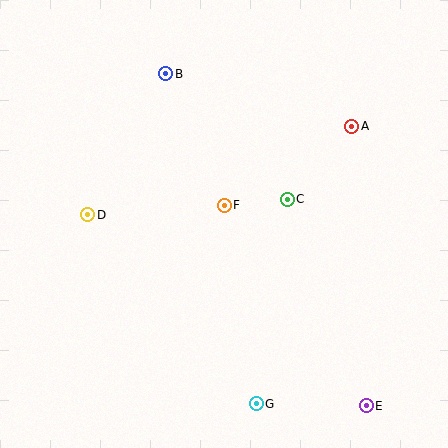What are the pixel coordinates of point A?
Point A is at (352, 126).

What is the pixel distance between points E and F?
The distance between E and F is 245 pixels.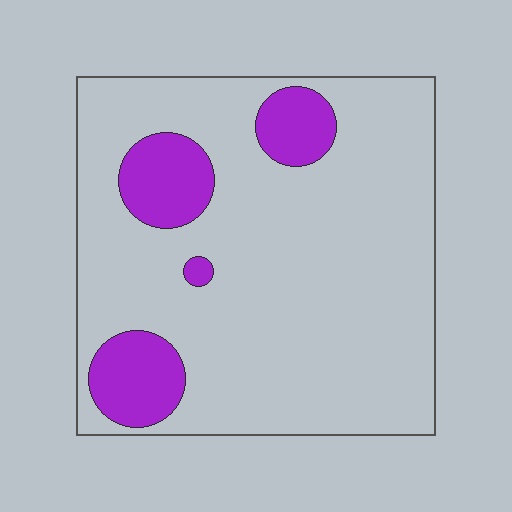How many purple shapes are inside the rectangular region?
4.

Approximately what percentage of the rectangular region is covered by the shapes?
Approximately 15%.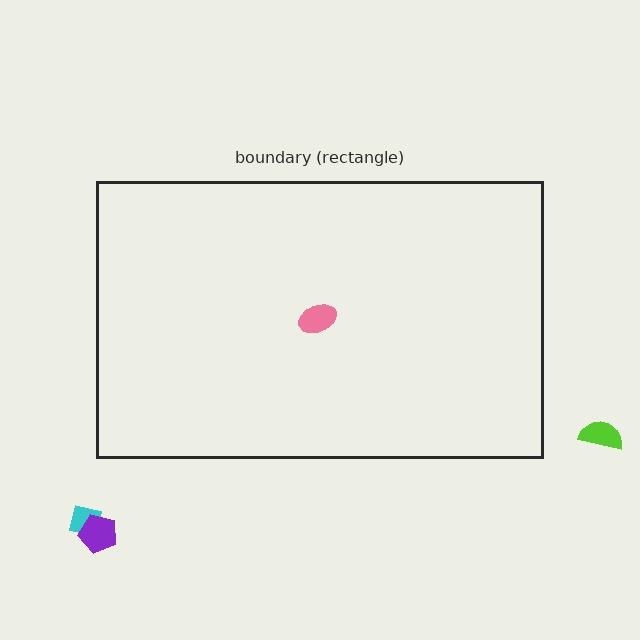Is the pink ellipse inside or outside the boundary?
Inside.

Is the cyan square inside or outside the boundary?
Outside.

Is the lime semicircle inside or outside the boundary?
Outside.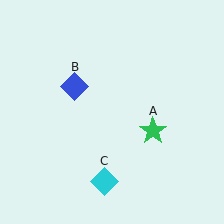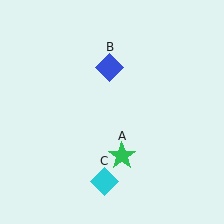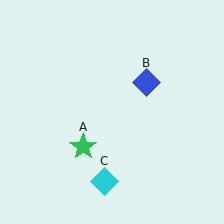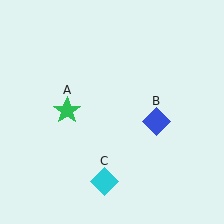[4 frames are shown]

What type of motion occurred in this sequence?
The green star (object A), blue diamond (object B) rotated clockwise around the center of the scene.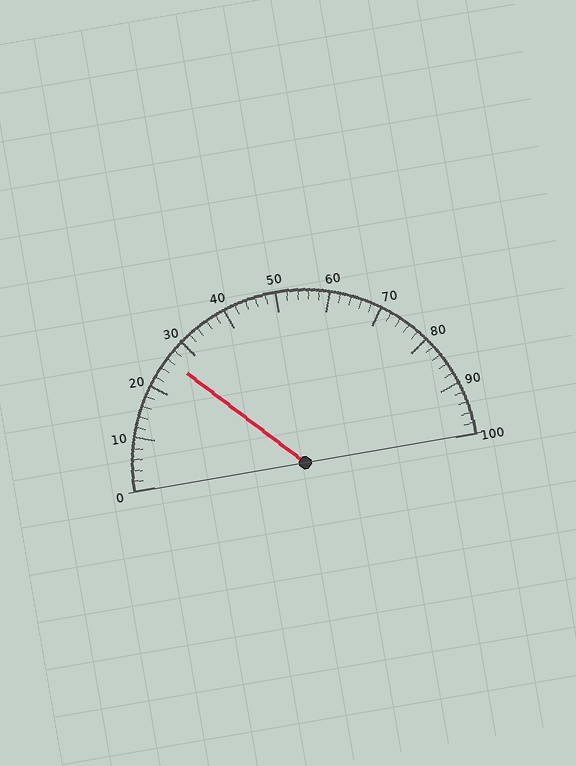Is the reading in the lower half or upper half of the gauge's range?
The reading is in the lower half of the range (0 to 100).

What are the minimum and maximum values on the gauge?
The gauge ranges from 0 to 100.